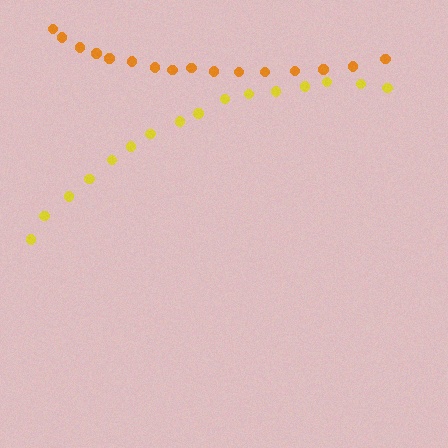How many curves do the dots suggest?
There are 2 distinct paths.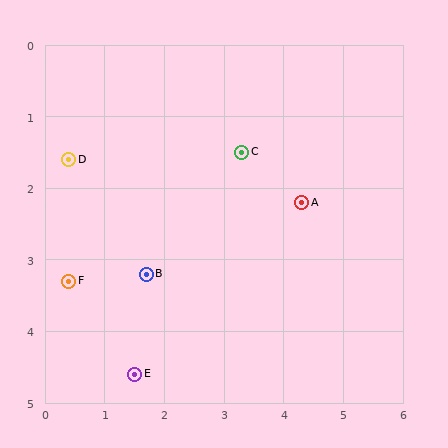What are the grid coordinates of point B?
Point B is at approximately (1.7, 3.2).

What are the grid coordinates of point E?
Point E is at approximately (1.5, 4.6).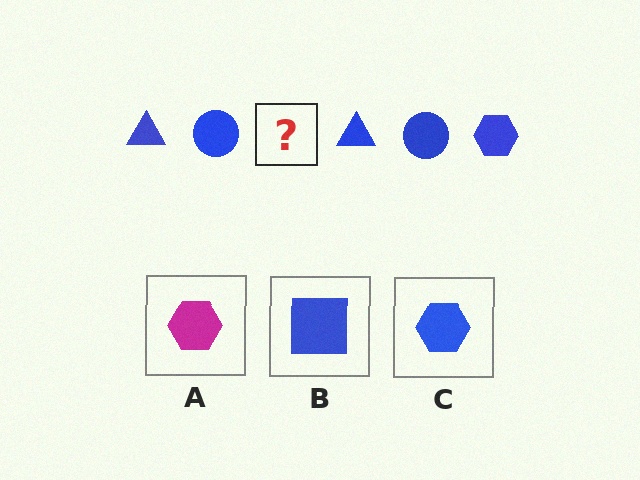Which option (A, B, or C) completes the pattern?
C.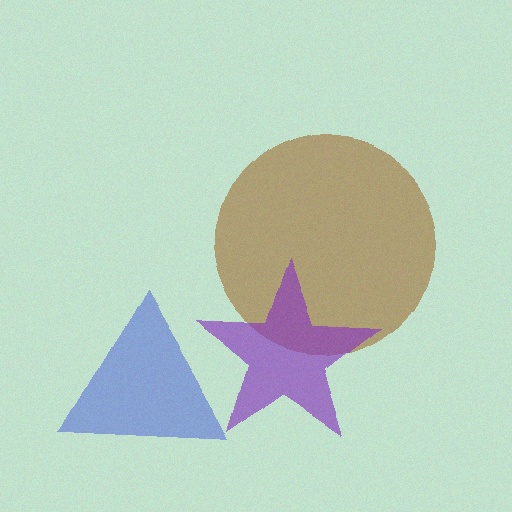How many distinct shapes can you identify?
There are 3 distinct shapes: a brown circle, a blue triangle, a purple star.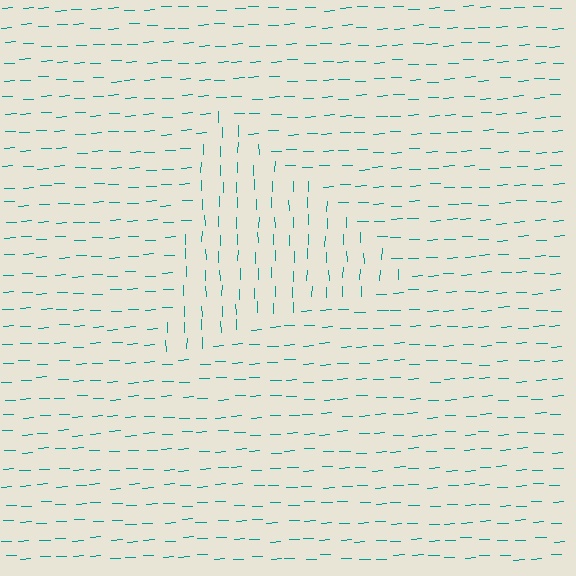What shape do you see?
I see a triangle.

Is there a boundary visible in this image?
Yes, there is a texture boundary formed by a change in line orientation.